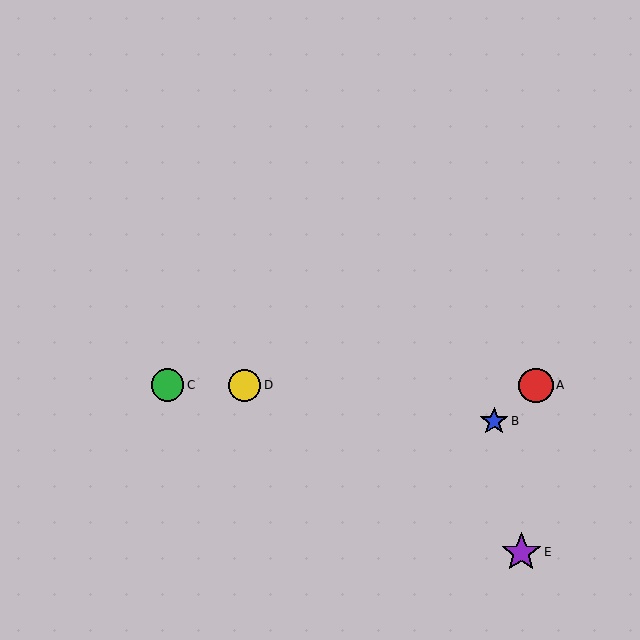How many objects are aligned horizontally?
3 objects (A, C, D) are aligned horizontally.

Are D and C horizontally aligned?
Yes, both are at y≈385.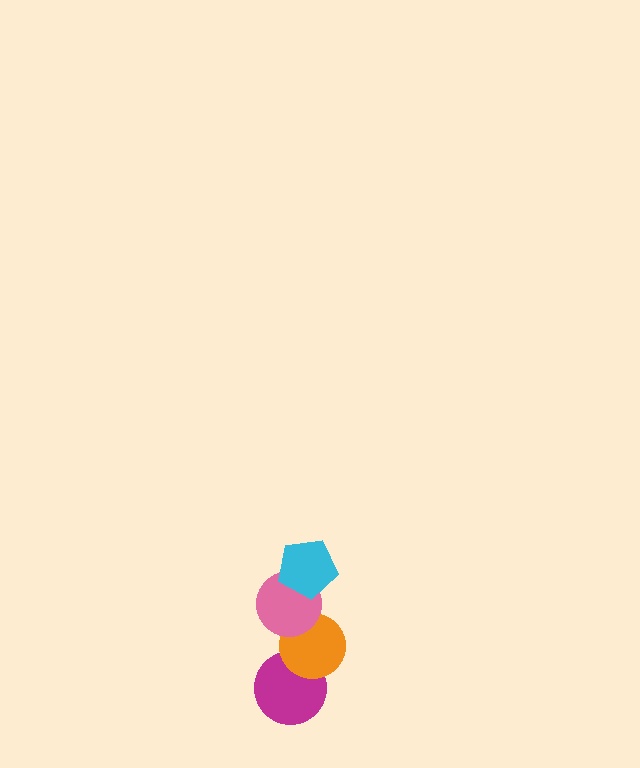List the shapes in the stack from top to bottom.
From top to bottom: the cyan pentagon, the pink circle, the orange circle, the magenta circle.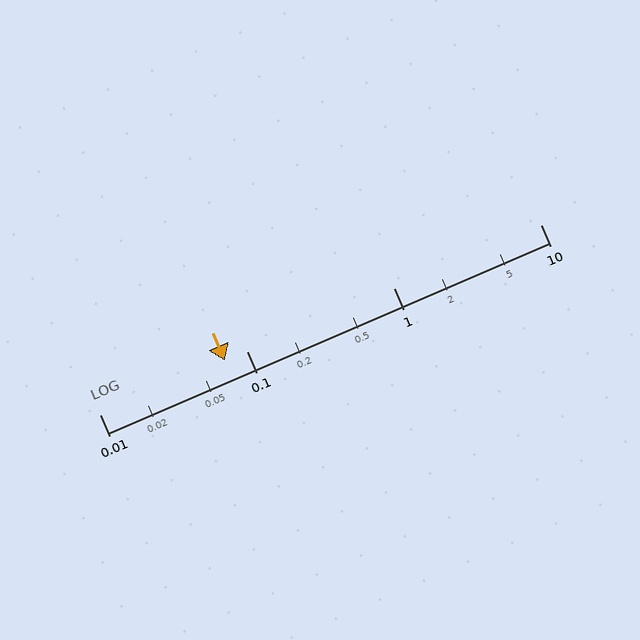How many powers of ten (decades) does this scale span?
The scale spans 3 decades, from 0.01 to 10.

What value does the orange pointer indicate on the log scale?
The pointer indicates approximately 0.071.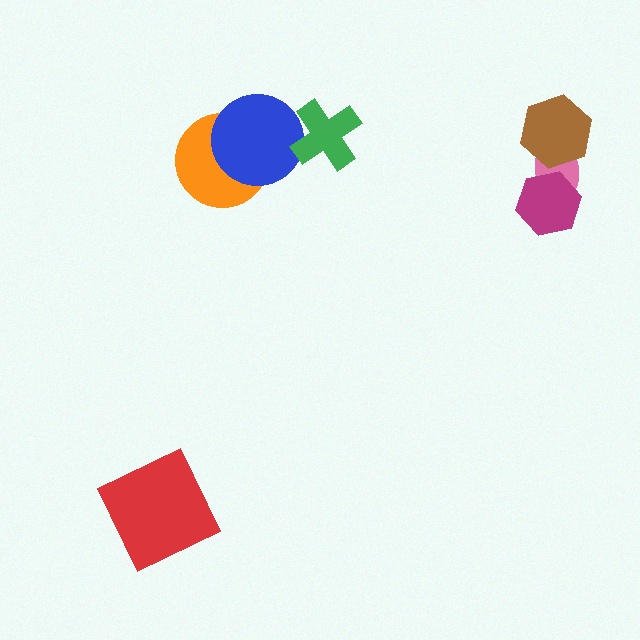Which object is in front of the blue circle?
The green cross is in front of the blue circle.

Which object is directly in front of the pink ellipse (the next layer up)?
The magenta hexagon is directly in front of the pink ellipse.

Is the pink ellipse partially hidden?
Yes, it is partially covered by another shape.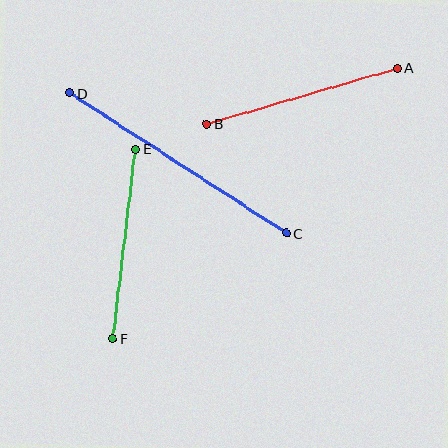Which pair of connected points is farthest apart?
Points C and D are farthest apart.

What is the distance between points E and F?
The distance is approximately 191 pixels.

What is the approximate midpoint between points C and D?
The midpoint is at approximately (178, 163) pixels.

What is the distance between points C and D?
The distance is approximately 258 pixels.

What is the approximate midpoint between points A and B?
The midpoint is at approximately (302, 96) pixels.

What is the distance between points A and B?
The distance is approximately 198 pixels.